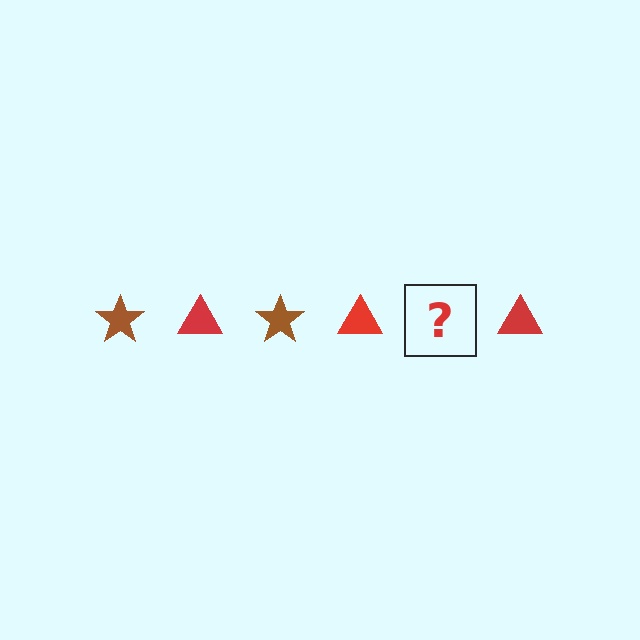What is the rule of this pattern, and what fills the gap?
The rule is that the pattern alternates between brown star and red triangle. The gap should be filled with a brown star.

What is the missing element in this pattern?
The missing element is a brown star.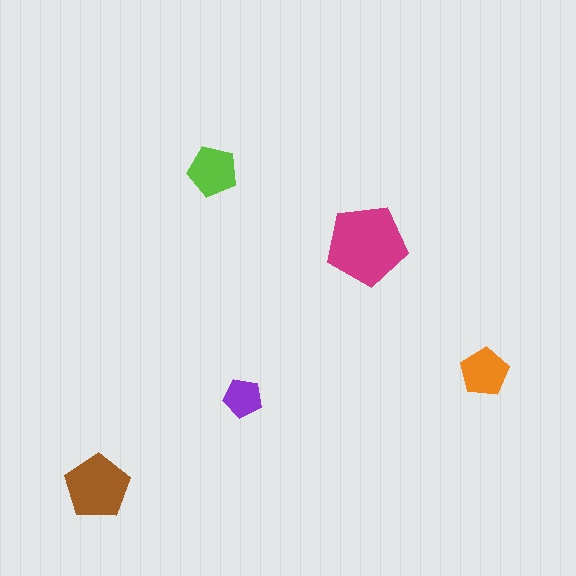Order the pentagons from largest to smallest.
the magenta one, the brown one, the lime one, the orange one, the purple one.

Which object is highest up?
The lime pentagon is topmost.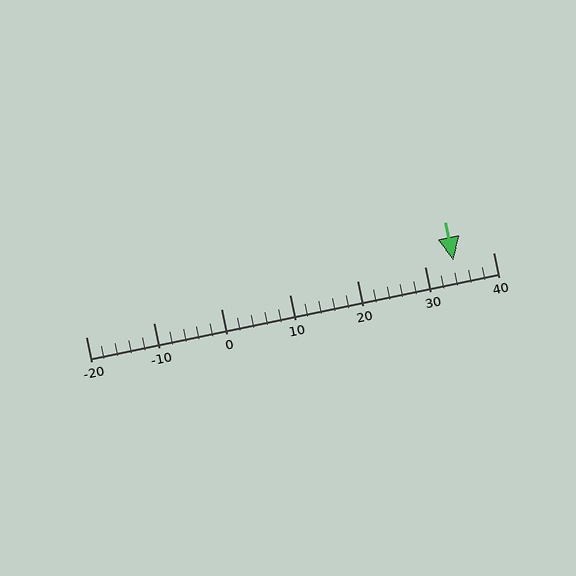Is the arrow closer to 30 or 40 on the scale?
The arrow is closer to 30.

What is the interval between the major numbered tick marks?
The major tick marks are spaced 10 units apart.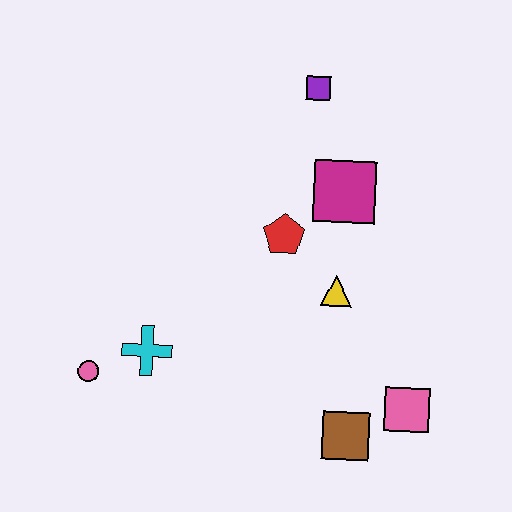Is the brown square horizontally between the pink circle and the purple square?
No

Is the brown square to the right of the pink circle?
Yes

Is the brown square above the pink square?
No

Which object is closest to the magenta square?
The red pentagon is closest to the magenta square.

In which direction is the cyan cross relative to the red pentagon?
The cyan cross is to the left of the red pentagon.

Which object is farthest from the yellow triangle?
The pink circle is farthest from the yellow triangle.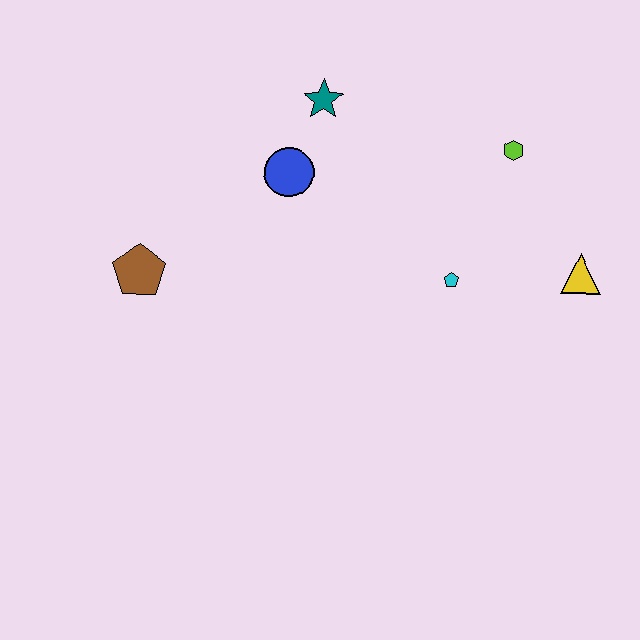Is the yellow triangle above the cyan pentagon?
Yes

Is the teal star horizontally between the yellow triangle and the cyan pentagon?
No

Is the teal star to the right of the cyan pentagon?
No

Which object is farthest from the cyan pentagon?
The brown pentagon is farthest from the cyan pentagon.